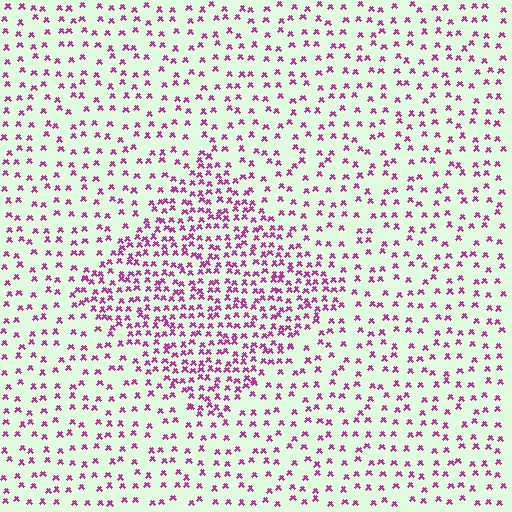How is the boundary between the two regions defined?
The boundary is defined by a change in element density (approximately 2.1x ratio). All elements are the same color, size, and shape.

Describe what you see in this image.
The image contains small magenta elements arranged at two different densities. A diamond-shaped region is visible where the elements are more densely packed than the surrounding area.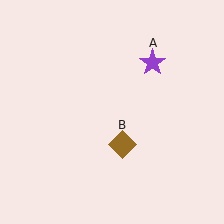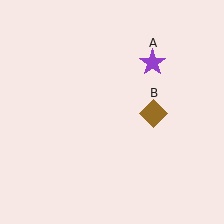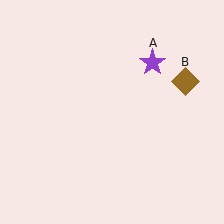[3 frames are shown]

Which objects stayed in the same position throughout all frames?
Purple star (object A) remained stationary.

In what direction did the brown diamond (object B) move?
The brown diamond (object B) moved up and to the right.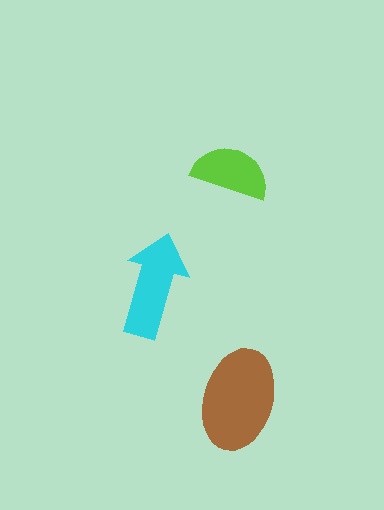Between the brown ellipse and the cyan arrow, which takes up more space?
The brown ellipse.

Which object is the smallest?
The lime semicircle.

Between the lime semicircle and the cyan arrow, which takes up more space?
The cyan arrow.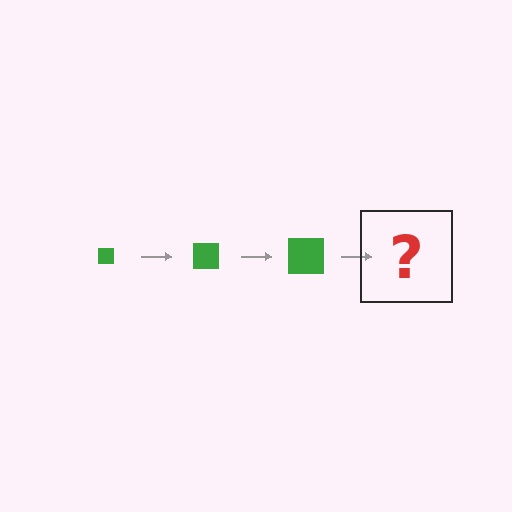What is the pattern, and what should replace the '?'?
The pattern is that the square gets progressively larger each step. The '?' should be a green square, larger than the previous one.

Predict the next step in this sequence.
The next step is a green square, larger than the previous one.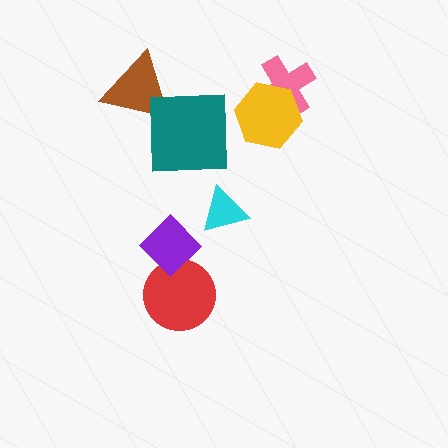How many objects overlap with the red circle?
1 object overlaps with the red circle.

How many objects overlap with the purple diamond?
1 object overlaps with the purple diamond.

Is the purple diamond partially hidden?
No, no other shape covers it.